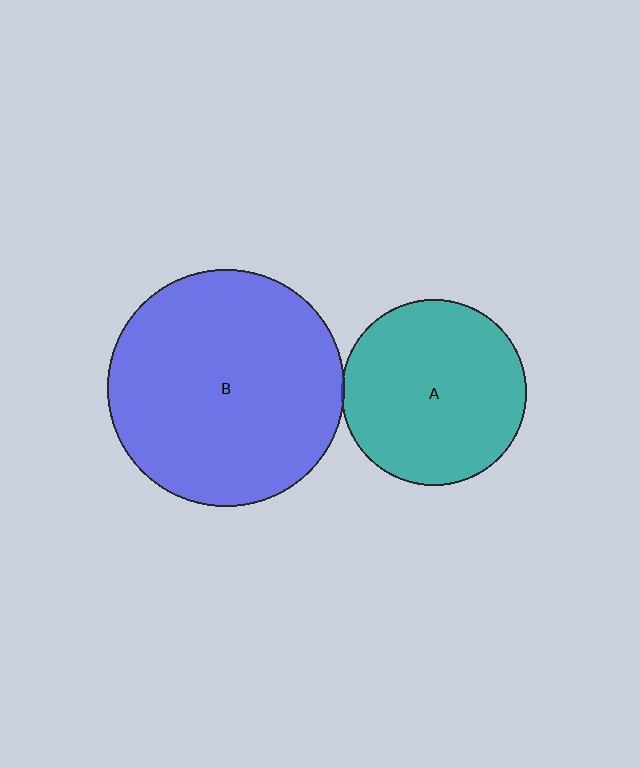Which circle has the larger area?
Circle B (blue).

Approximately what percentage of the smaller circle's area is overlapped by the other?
Approximately 5%.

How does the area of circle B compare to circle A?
Approximately 1.6 times.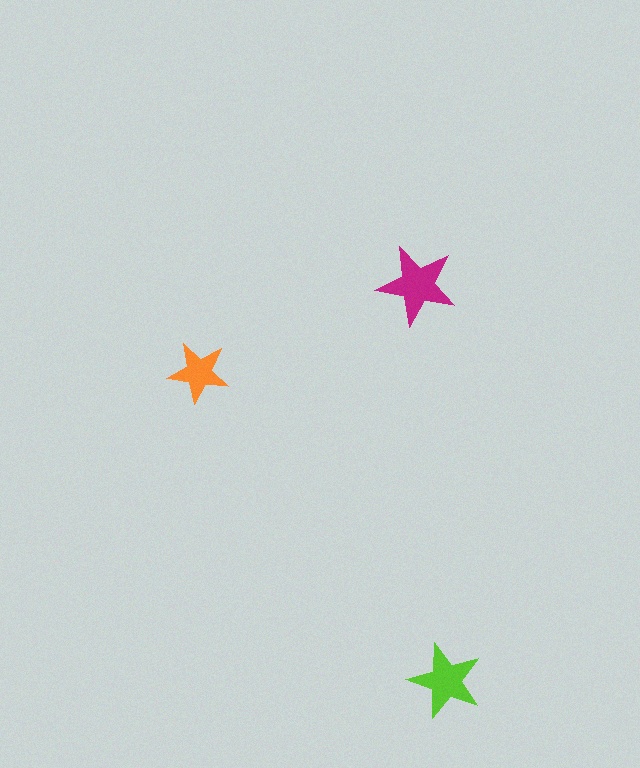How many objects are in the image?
There are 3 objects in the image.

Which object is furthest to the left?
The orange star is leftmost.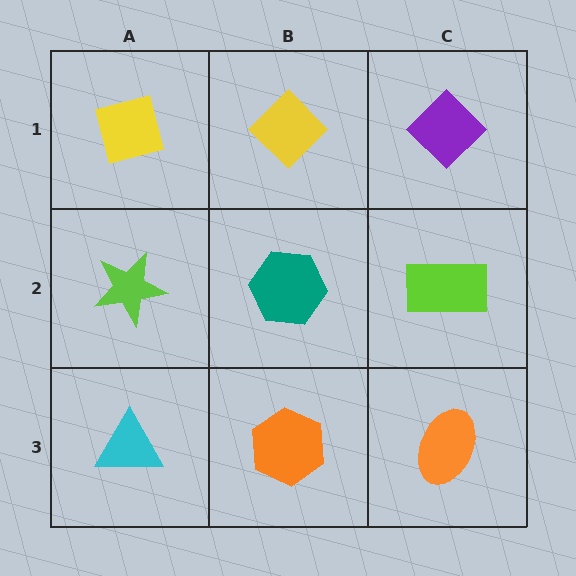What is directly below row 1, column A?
A lime star.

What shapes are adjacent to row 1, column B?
A teal hexagon (row 2, column B), a yellow square (row 1, column A), a purple diamond (row 1, column C).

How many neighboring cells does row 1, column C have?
2.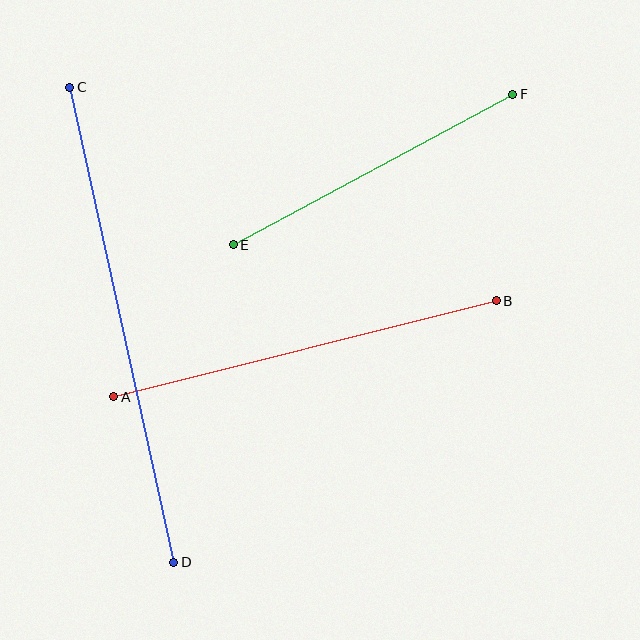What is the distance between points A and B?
The distance is approximately 394 pixels.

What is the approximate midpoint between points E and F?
The midpoint is at approximately (373, 170) pixels.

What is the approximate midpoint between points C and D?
The midpoint is at approximately (122, 325) pixels.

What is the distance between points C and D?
The distance is approximately 487 pixels.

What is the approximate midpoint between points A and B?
The midpoint is at approximately (305, 349) pixels.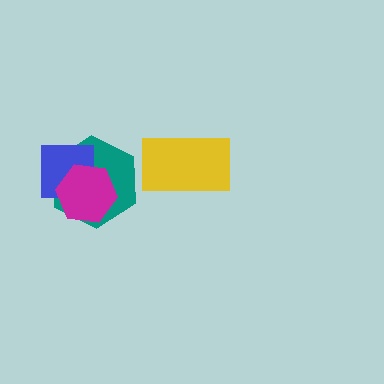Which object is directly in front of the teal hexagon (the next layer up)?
The blue square is directly in front of the teal hexagon.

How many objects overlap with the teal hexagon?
2 objects overlap with the teal hexagon.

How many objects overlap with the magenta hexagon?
2 objects overlap with the magenta hexagon.